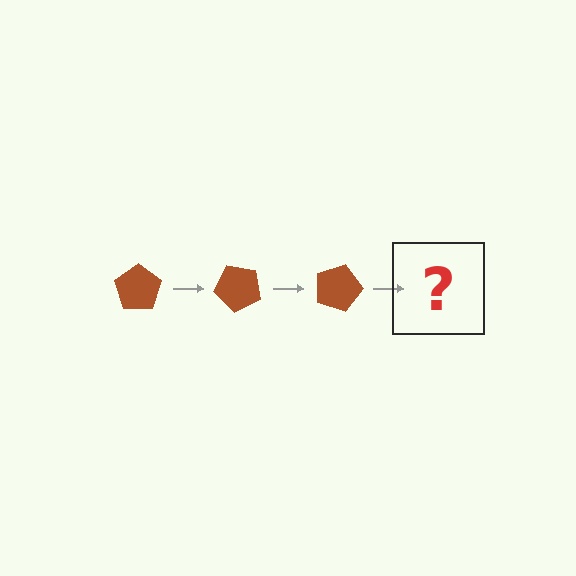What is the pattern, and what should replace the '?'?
The pattern is that the pentagon rotates 45 degrees each step. The '?' should be a brown pentagon rotated 135 degrees.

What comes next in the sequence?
The next element should be a brown pentagon rotated 135 degrees.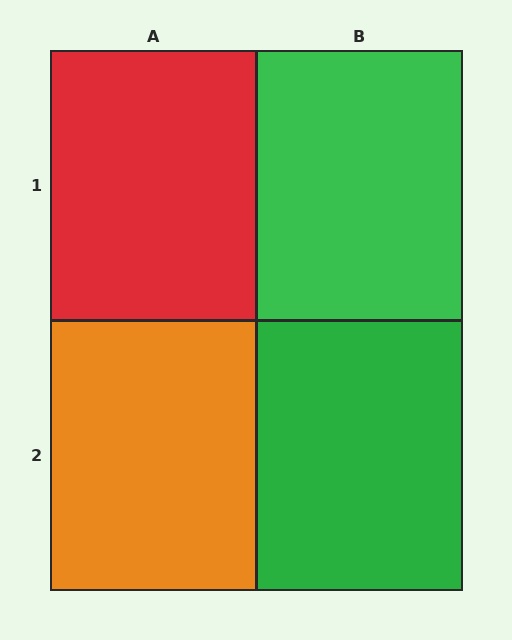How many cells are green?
2 cells are green.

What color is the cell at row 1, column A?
Red.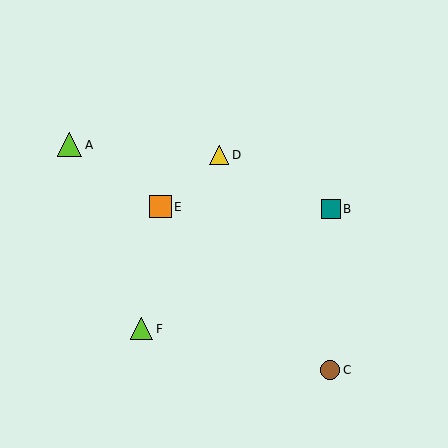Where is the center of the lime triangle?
The center of the lime triangle is at (142, 329).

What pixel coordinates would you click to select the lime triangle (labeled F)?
Click at (142, 329) to select the lime triangle F.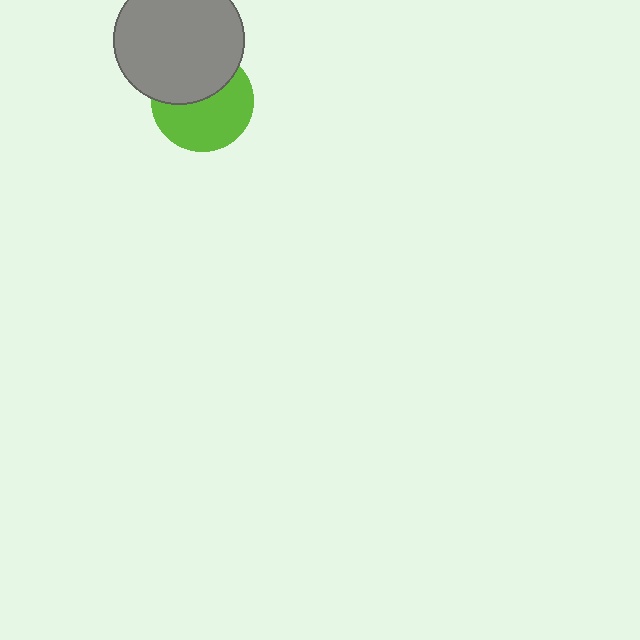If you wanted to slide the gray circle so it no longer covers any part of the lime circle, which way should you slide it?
Slide it up — that is the most direct way to separate the two shapes.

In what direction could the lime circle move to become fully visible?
The lime circle could move down. That would shift it out from behind the gray circle entirely.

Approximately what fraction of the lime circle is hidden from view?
Roughly 41% of the lime circle is hidden behind the gray circle.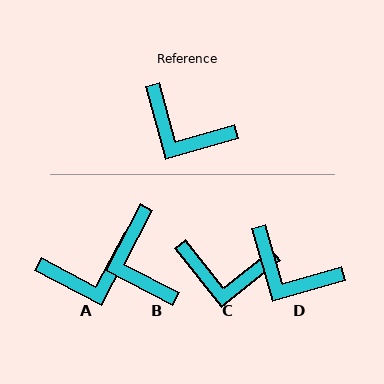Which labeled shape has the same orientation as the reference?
D.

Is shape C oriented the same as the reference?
No, it is off by about 23 degrees.